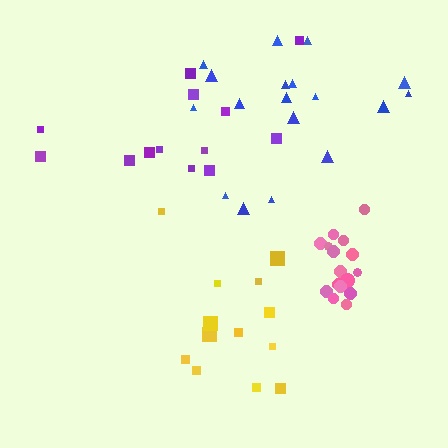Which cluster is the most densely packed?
Pink.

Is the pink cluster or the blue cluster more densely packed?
Pink.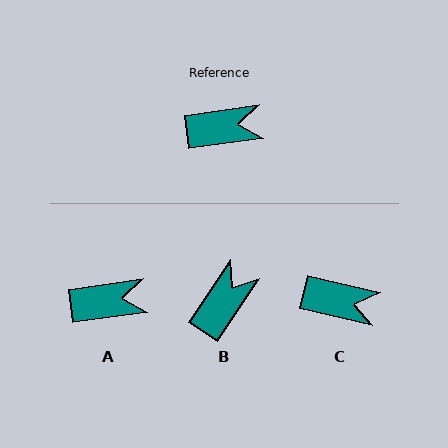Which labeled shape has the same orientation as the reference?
A.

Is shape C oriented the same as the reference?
No, it is off by about 21 degrees.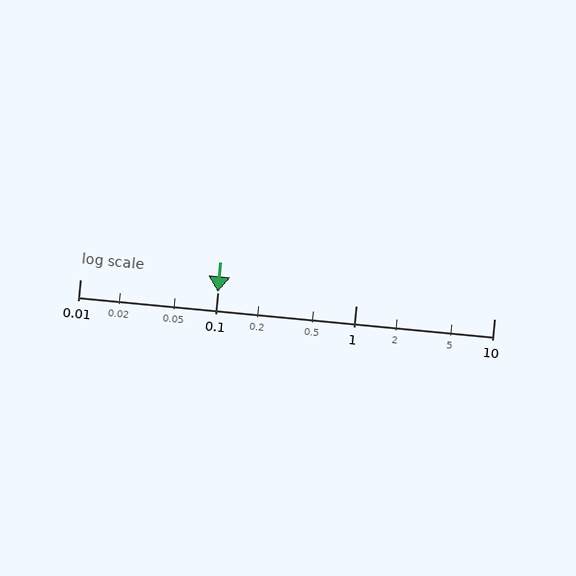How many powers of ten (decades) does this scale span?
The scale spans 3 decades, from 0.01 to 10.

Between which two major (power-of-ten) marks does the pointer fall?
The pointer is between 0.1 and 1.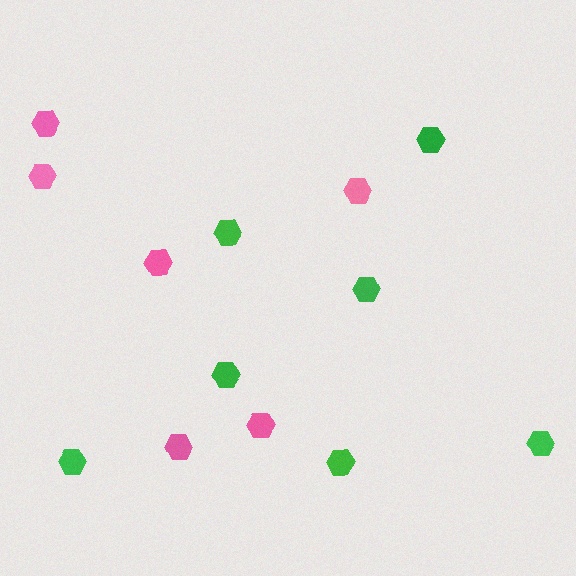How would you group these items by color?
There are 2 groups: one group of pink hexagons (6) and one group of green hexagons (7).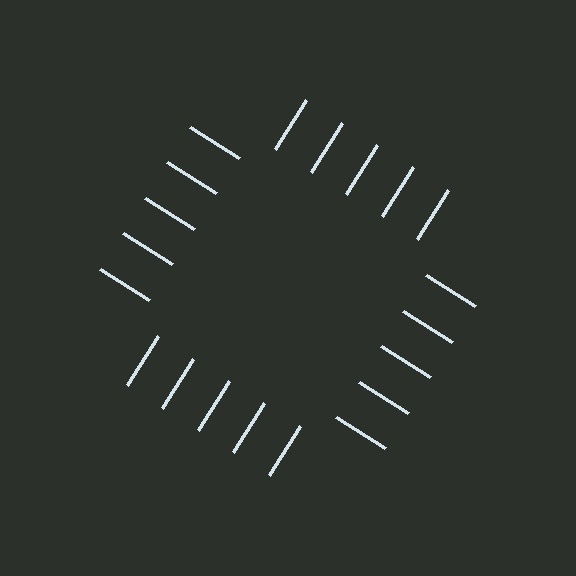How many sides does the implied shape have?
4 sides — the line-ends trace a square.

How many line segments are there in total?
20 — 5 along each of the 4 edges.